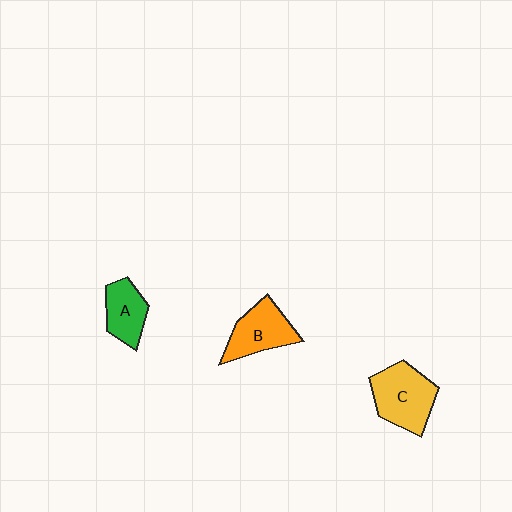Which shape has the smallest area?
Shape A (green).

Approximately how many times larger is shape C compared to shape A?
Approximately 1.5 times.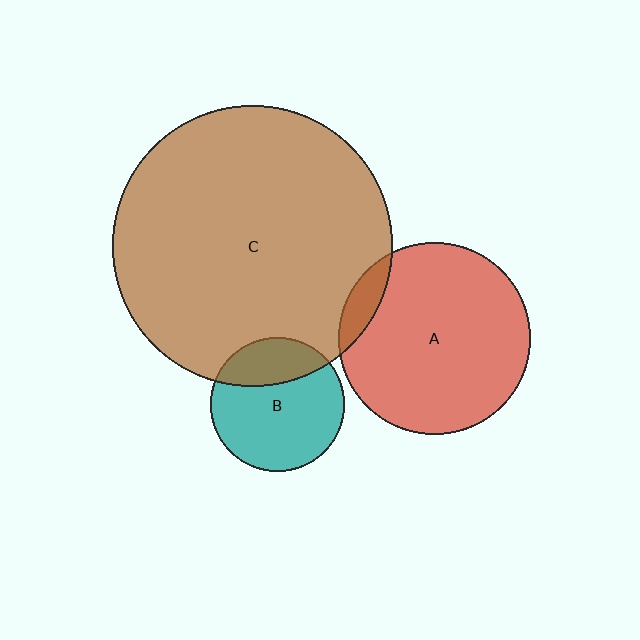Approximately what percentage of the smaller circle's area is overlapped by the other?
Approximately 10%.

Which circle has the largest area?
Circle C (brown).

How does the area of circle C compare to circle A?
Approximately 2.1 times.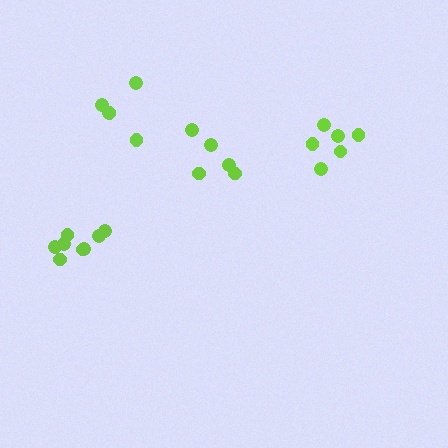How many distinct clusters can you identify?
There are 4 distinct clusters.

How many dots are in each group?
Group 1: 5 dots, Group 2: 8 dots, Group 3: 6 dots, Group 4: 5 dots (24 total).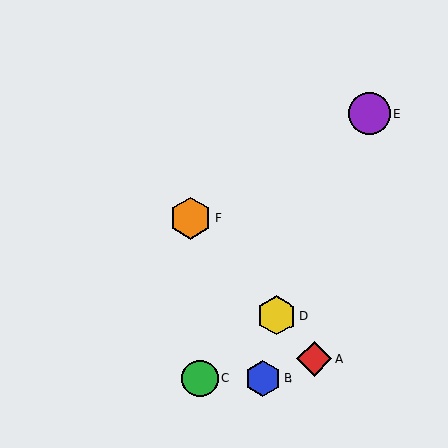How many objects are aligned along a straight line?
3 objects (A, D, F) are aligned along a straight line.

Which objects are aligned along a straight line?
Objects A, D, F are aligned along a straight line.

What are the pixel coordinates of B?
Object B is at (263, 379).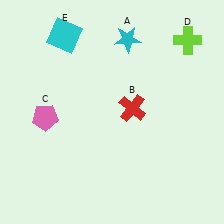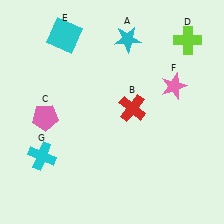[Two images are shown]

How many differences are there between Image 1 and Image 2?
There are 2 differences between the two images.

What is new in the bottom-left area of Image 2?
A cyan cross (G) was added in the bottom-left area of Image 2.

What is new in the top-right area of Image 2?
A pink star (F) was added in the top-right area of Image 2.